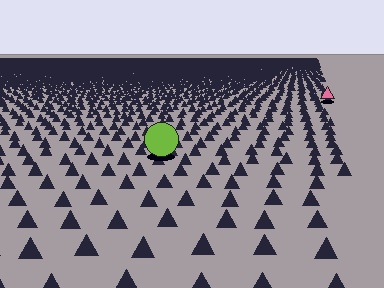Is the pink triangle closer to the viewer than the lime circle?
No. The lime circle is closer — you can tell from the texture gradient: the ground texture is coarser near it.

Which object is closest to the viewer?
The lime circle is closest. The texture marks near it are larger and more spread out.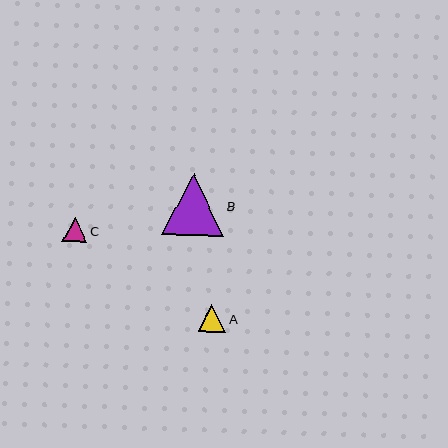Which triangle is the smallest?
Triangle C is the smallest with a size of approximately 25 pixels.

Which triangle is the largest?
Triangle B is the largest with a size of approximately 62 pixels.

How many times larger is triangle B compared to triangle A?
Triangle B is approximately 2.2 times the size of triangle A.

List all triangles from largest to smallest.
From largest to smallest: B, A, C.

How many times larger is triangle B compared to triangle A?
Triangle B is approximately 2.2 times the size of triangle A.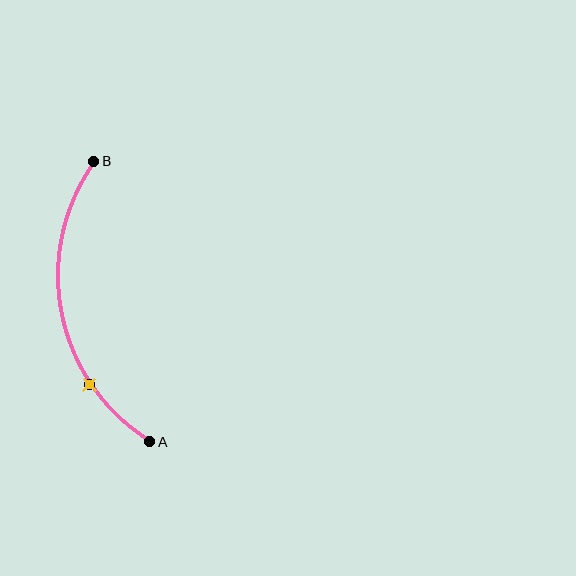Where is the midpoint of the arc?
The arc midpoint is the point on the curve farthest from the straight line joining A and B. It sits to the left of that line.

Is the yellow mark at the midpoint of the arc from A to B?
No. The yellow mark lies on the arc but is closer to endpoint A. The arc midpoint would be at the point on the curve equidistant along the arc from both A and B.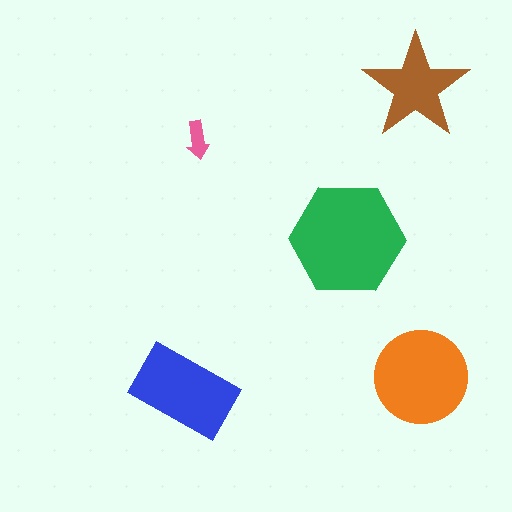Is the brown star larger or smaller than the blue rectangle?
Smaller.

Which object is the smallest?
The pink arrow.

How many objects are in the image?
There are 5 objects in the image.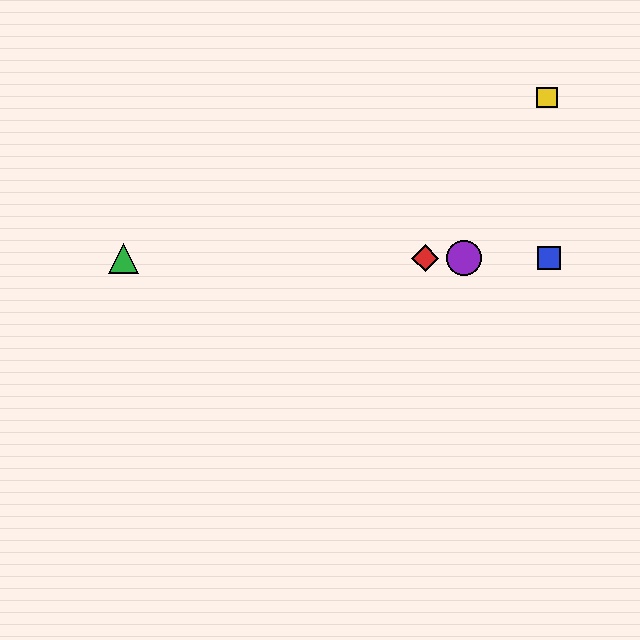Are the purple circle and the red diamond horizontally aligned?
Yes, both are at y≈258.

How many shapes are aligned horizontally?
4 shapes (the red diamond, the blue square, the green triangle, the purple circle) are aligned horizontally.